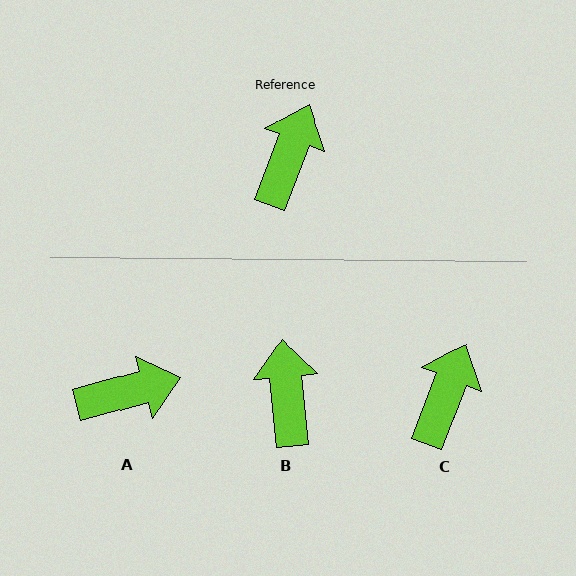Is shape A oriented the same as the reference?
No, it is off by about 53 degrees.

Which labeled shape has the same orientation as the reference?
C.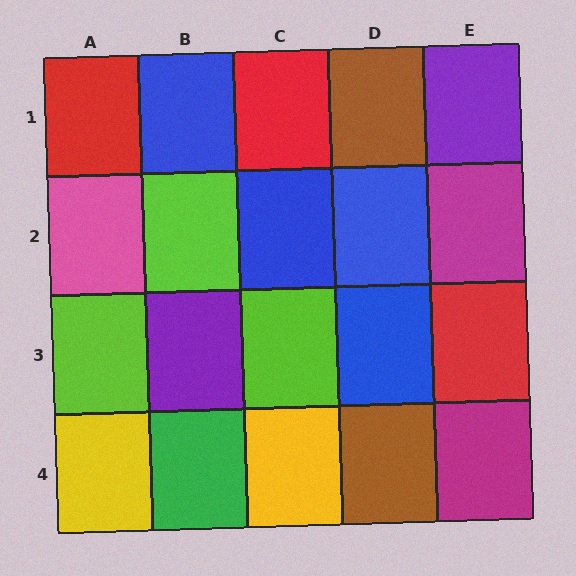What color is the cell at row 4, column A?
Yellow.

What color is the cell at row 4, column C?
Yellow.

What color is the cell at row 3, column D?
Blue.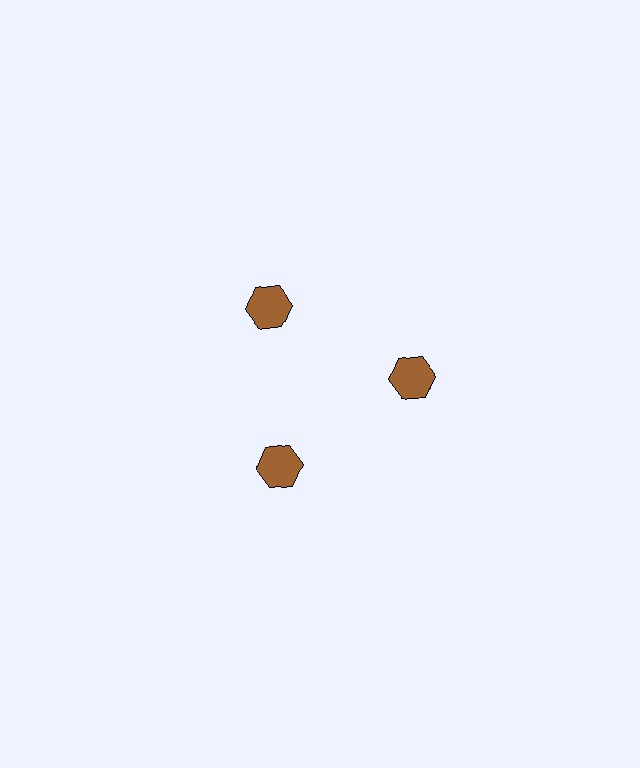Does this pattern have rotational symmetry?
Yes, this pattern has 3-fold rotational symmetry. It looks the same after rotating 120 degrees around the center.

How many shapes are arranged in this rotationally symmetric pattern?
There are 3 shapes, arranged in 3 groups of 1.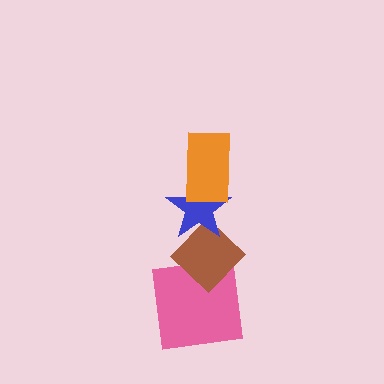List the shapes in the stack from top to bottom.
From top to bottom: the orange rectangle, the blue star, the brown diamond, the pink square.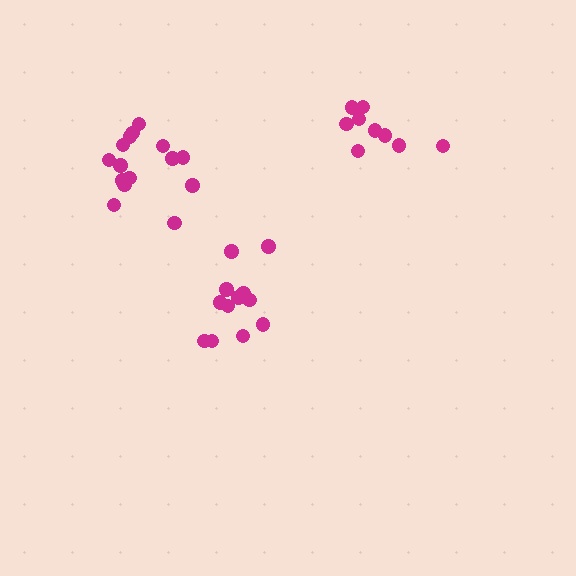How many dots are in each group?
Group 1: 15 dots, Group 2: 12 dots, Group 3: 9 dots (36 total).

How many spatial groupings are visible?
There are 3 spatial groupings.